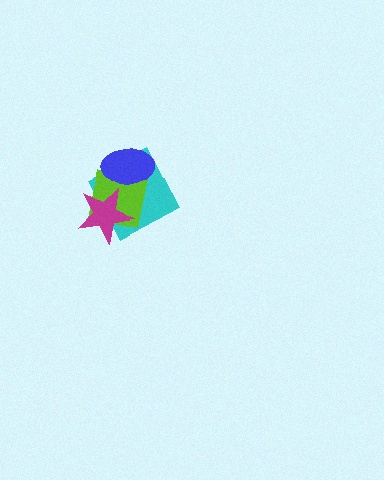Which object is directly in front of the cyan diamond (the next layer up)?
The lime square is directly in front of the cyan diamond.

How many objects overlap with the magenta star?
2 objects overlap with the magenta star.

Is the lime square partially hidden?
Yes, it is partially covered by another shape.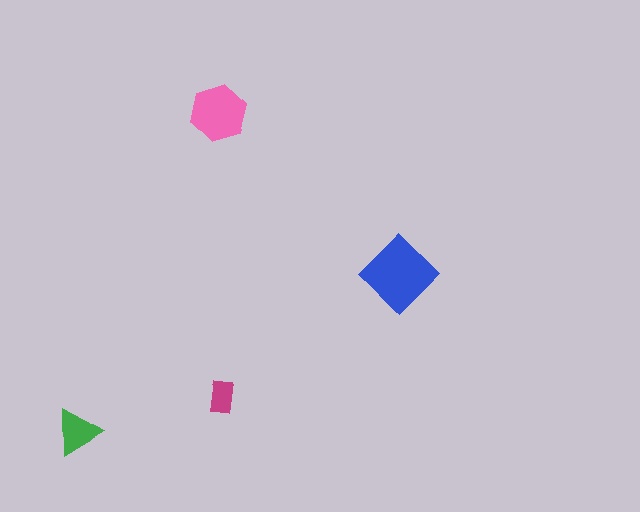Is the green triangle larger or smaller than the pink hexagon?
Smaller.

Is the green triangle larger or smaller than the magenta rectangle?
Larger.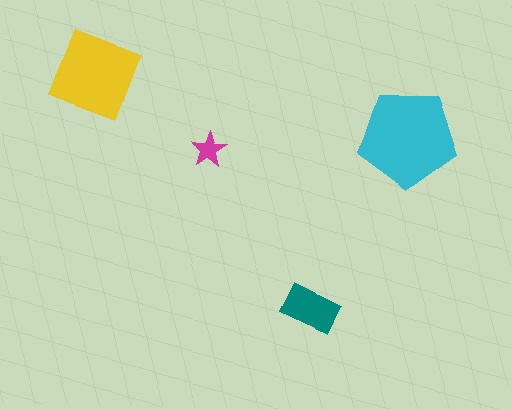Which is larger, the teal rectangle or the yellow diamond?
The yellow diamond.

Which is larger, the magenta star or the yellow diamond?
The yellow diamond.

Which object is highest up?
The yellow diamond is topmost.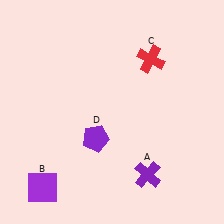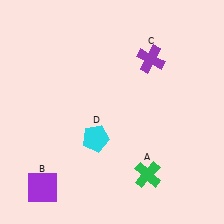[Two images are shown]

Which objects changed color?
A changed from purple to green. C changed from red to purple. D changed from purple to cyan.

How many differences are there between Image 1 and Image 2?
There are 3 differences between the two images.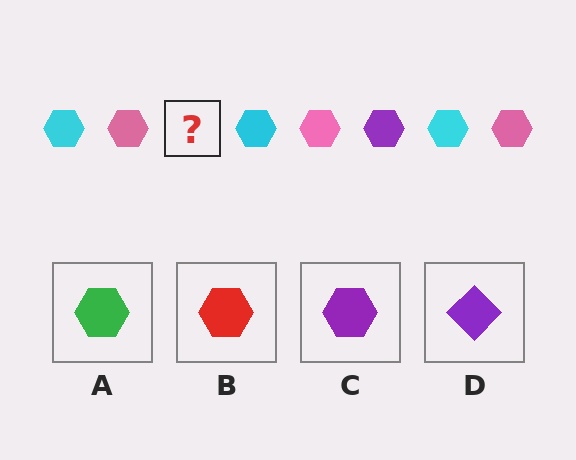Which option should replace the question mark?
Option C.